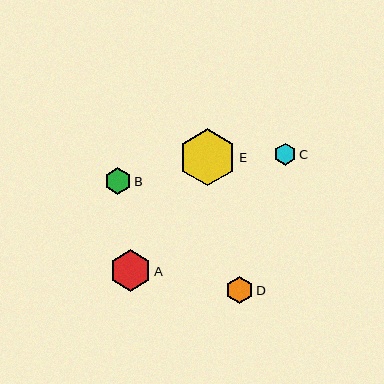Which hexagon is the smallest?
Hexagon C is the smallest with a size of approximately 22 pixels.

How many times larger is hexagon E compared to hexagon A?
Hexagon E is approximately 1.4 times the size of hexagon A.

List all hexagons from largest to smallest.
From largest to smallest: E, A, B, D, C.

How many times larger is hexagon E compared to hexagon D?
Hexagon E is approximately 2.1 times the size of hexagon D.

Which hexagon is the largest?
Hexagon E is the largest with a size of approximately 57 pixels.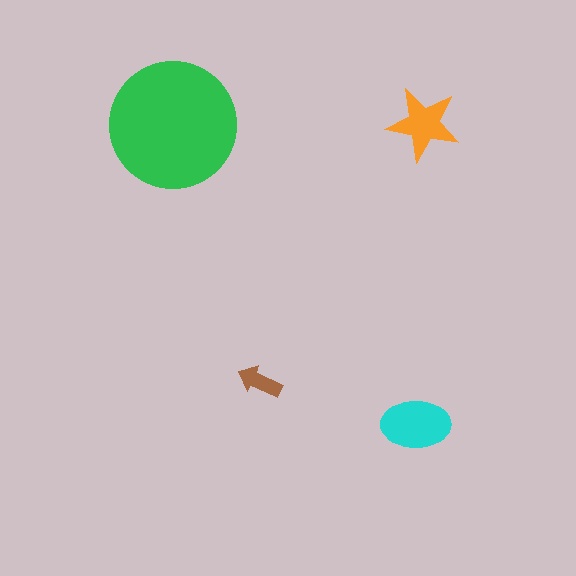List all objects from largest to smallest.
The green circle, the cyan ellipse, the orange star, the brown arrow.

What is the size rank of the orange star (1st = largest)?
3rd.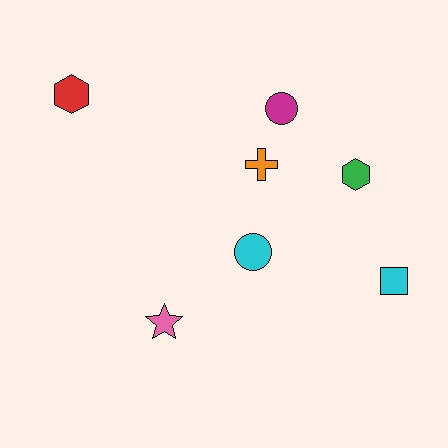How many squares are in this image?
There is 1 square.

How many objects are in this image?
There are 7 objects.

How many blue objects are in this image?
There are no blue objects.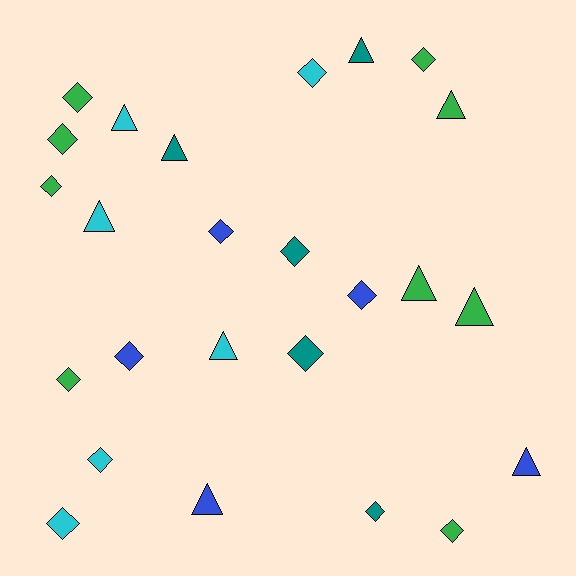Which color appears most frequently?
Green, with 9 objects.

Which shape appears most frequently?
Diamond, with 15 objects.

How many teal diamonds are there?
There are 3 teal diamonds.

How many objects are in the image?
There are 25 objects.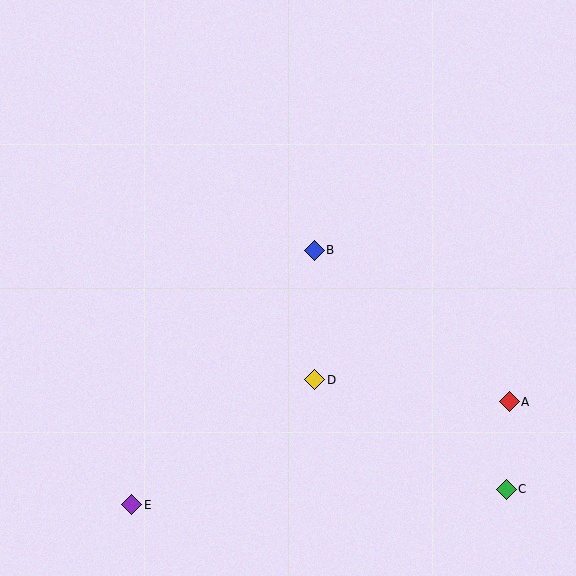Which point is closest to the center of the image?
Point B at (314, 250) is closest to the center.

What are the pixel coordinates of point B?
Point B is at (314, 250).